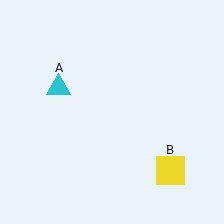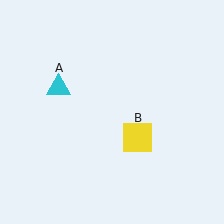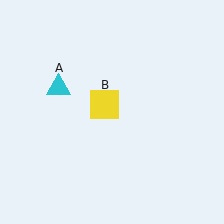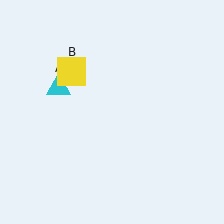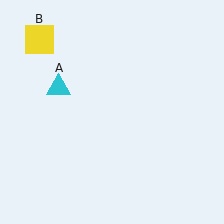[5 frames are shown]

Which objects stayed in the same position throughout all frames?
Cyan triangle (object A) remained stationary.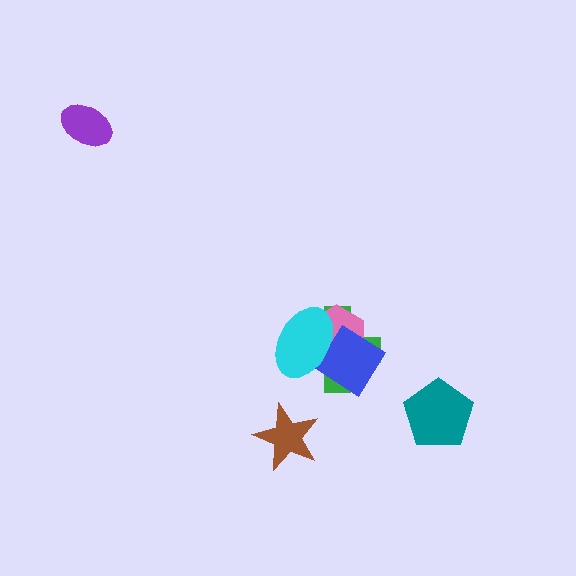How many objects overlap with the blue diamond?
3 objects overlap with the blue diamond.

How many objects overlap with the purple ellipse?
0 objects overlap with the purple ellipse.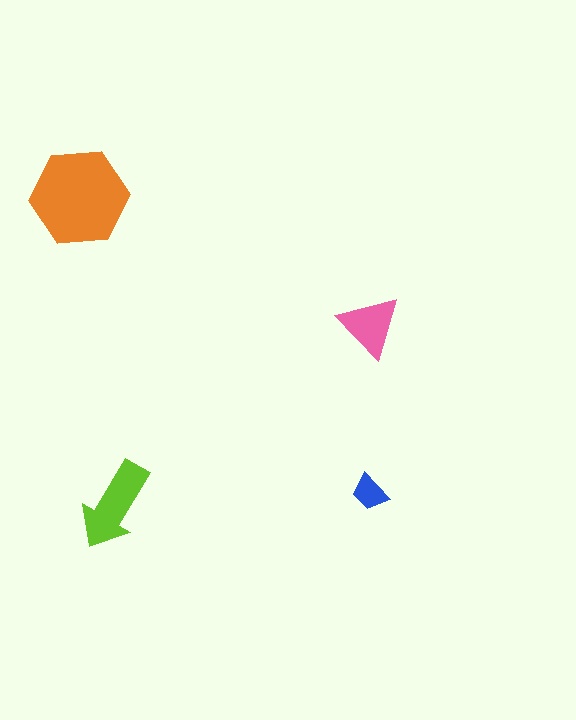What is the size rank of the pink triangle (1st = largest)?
3rd.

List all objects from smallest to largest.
The blue trapezoid, the pink triangle, the lime arrow, the orange hexagon.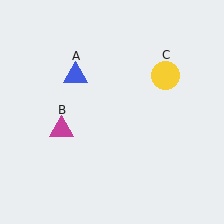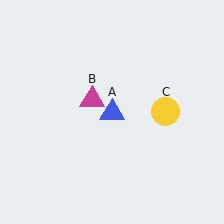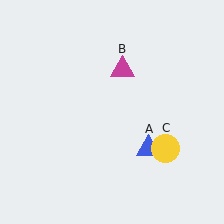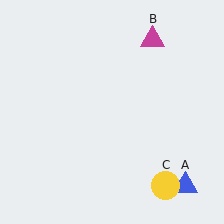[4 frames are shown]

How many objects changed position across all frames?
3 objects changed position: blue triangle (object A), magenta triangle (object B), yellow circle (object C).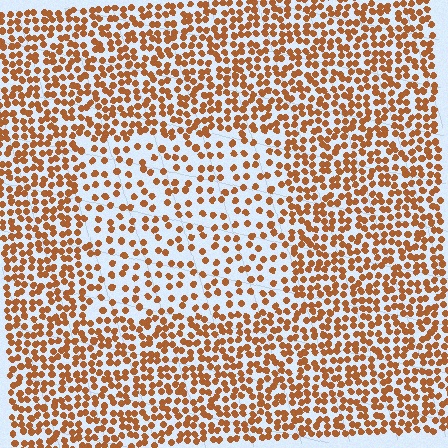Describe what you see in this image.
The image contains small brown elements arranged at two different densities. A rectangle-shaped region is visible where the elements are less densely packed than the surrounding area.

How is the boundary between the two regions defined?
The boundary is defined by a change in element density (approximately 2.0x ratio). All elements are the same color, size, and shape.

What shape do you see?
I see a rectangle.